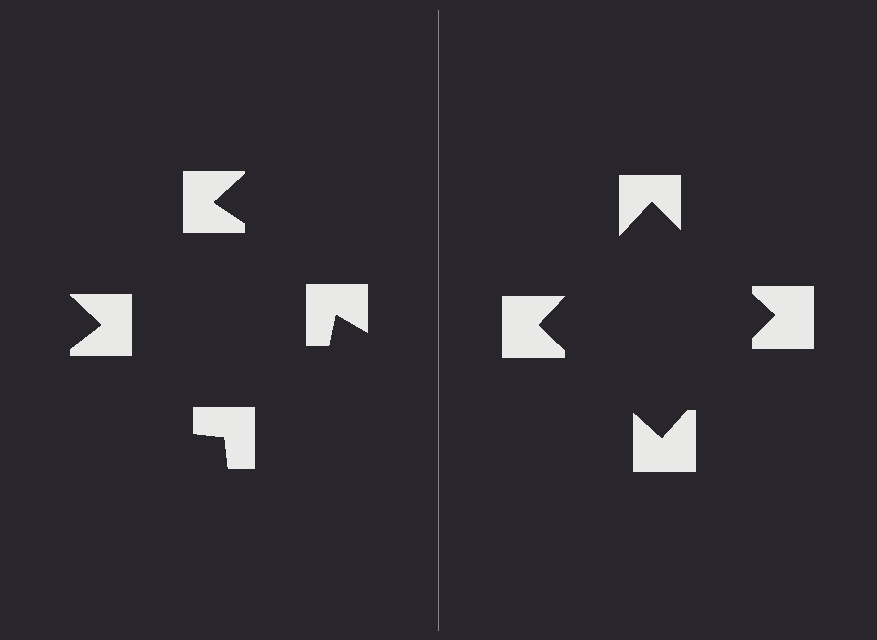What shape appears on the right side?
An illusory square.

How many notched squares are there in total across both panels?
8 — 4 on each side.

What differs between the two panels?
The notched squares are positioned identically on both sides; only the wedge orientations differ. On the right they align to a square; on the left they are misaligned.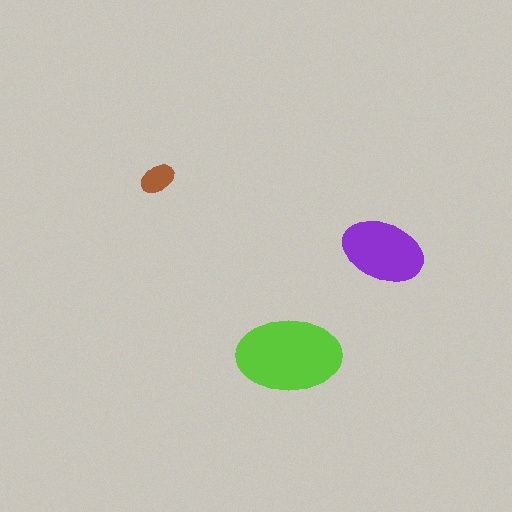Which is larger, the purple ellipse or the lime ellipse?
The lime one.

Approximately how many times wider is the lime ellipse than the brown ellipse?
About 3 times wider.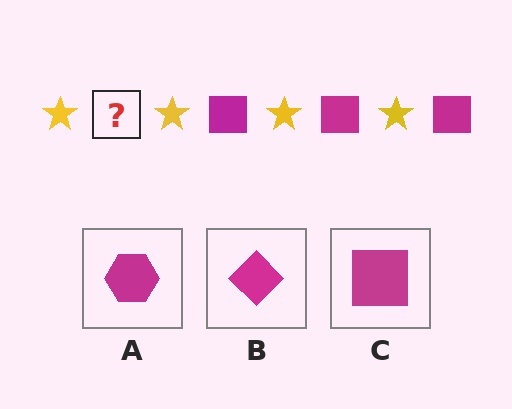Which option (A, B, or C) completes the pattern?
C.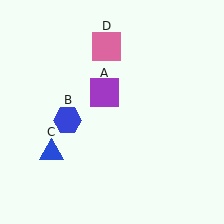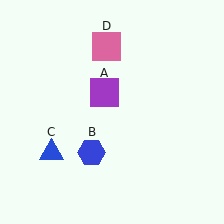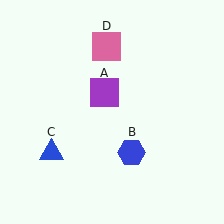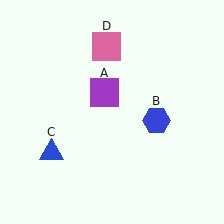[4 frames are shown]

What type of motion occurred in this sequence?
The blue hexagon (object B) rotated counterclockwise around the center of the scene.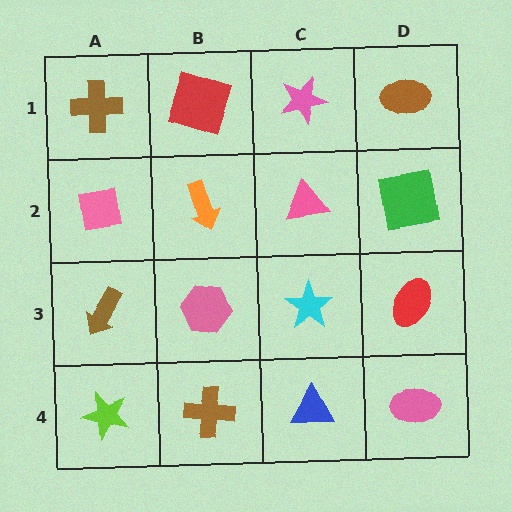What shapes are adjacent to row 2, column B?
A red square (row 1, column B), a pink hexagon (row 3, column B), a pink square (row 2, column A), a pink triangle (row 2, column C).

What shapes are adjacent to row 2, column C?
A pink star (row 1, column C), a cyan star (row 3, column C), an orange arrow (row 2, column B), a green square (row 2, column D).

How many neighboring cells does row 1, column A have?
2.